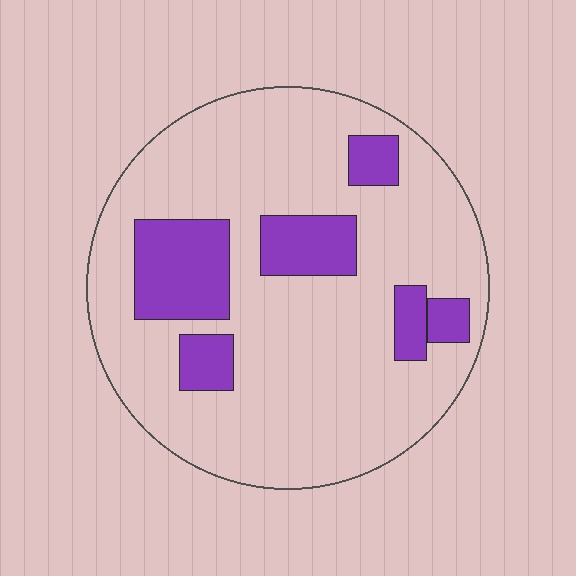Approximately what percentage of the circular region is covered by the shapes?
Approximately 20%.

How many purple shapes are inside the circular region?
6.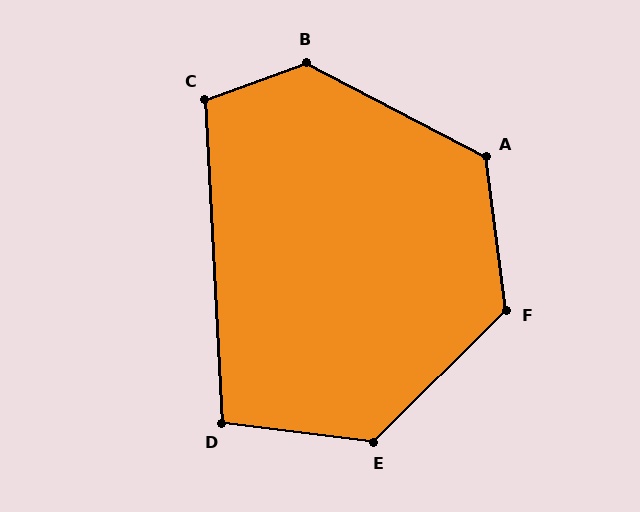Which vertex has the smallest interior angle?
D, at approximately 100 degrees.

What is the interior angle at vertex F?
Approximately 127 degrees (obtuse).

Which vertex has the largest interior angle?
B, at approximately 132 degrees.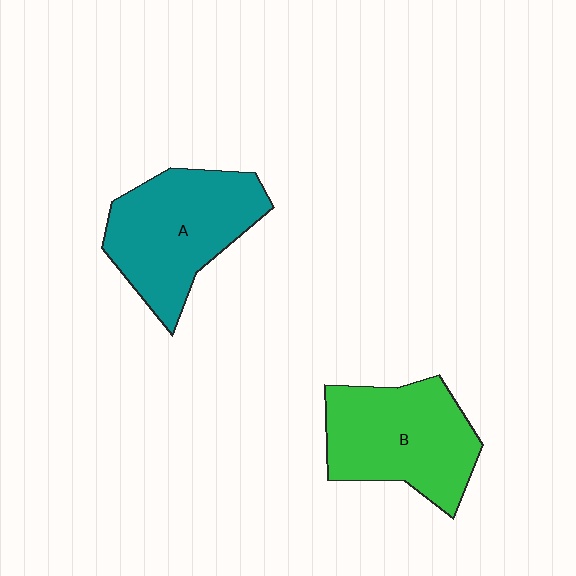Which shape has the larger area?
Shape A (teal).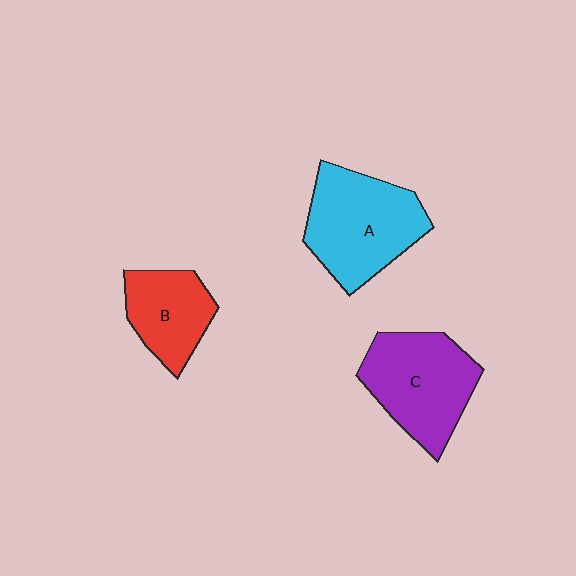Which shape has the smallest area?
Shape B (red).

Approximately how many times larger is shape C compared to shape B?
Approximately 1.5 times.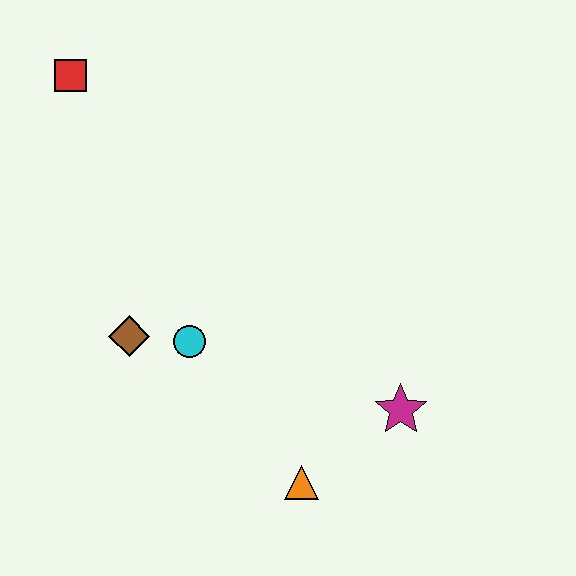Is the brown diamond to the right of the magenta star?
No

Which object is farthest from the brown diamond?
The magenta star is farthest from the brown diamond.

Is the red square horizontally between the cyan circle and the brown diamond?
No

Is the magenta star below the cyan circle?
Yes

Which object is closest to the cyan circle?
The brown diamond is closest to the cyan circle.